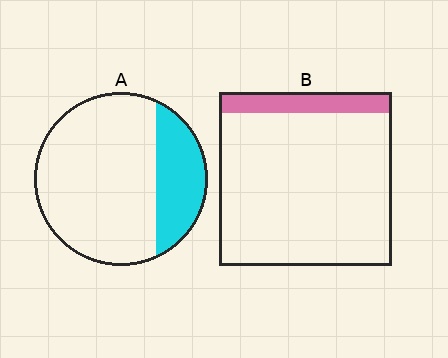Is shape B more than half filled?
No.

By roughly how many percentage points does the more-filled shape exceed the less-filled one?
By roughly 15 percentage points (A over B).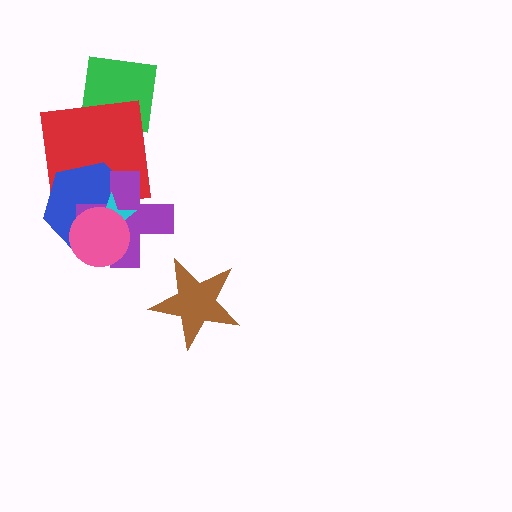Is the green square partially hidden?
Yes, it is partially covered by another shape.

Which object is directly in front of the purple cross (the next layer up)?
The cyan star is directly in front of the purple cross.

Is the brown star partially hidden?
No, no other shape covers it.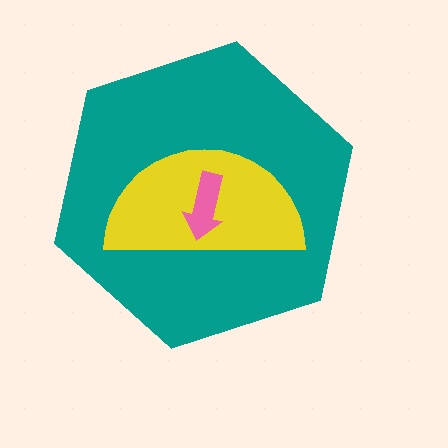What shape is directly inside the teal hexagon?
The yellow semicircle.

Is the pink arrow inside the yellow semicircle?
Yes.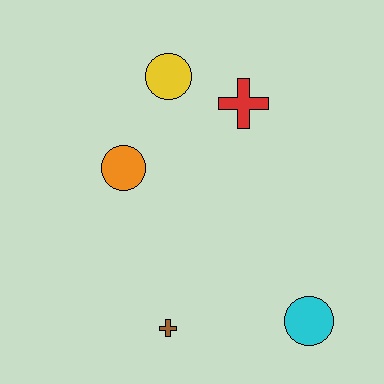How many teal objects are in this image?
There are no teal objects.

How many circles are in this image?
There are 3 circles.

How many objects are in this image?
There are 5 objects.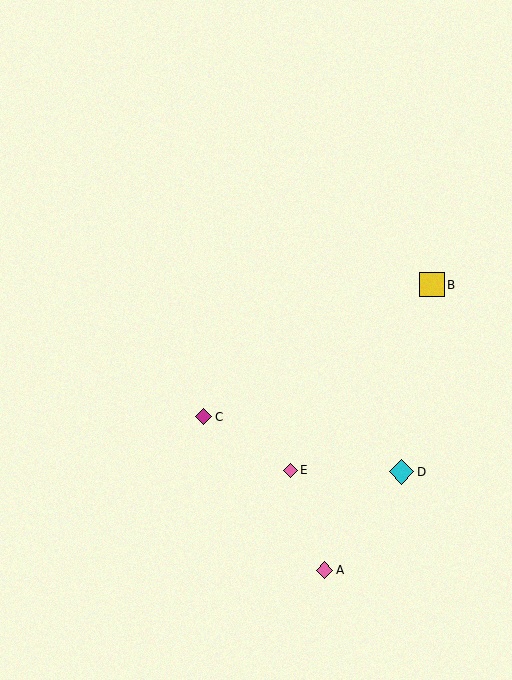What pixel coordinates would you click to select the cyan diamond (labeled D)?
Click at (402, 472) to select the cyan diamond D.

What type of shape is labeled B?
Shape B is a yellow square.